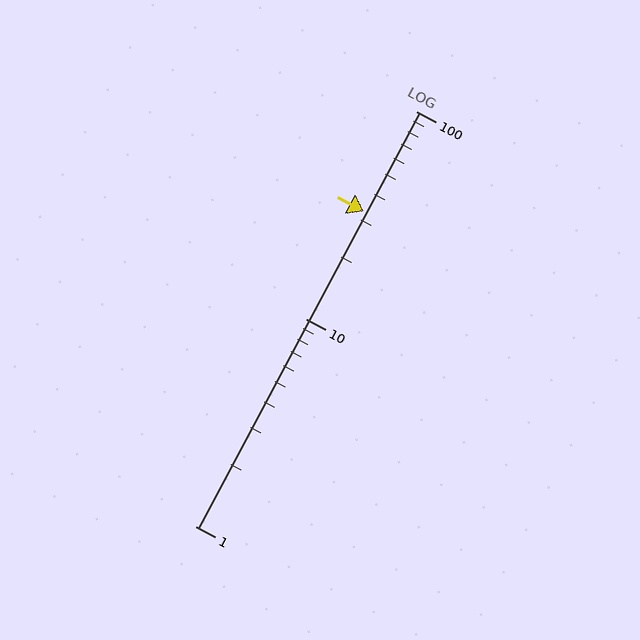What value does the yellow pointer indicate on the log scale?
The pointer indicates approximately 33.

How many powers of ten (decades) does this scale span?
The scale spans 2 decades, from 1 to 100.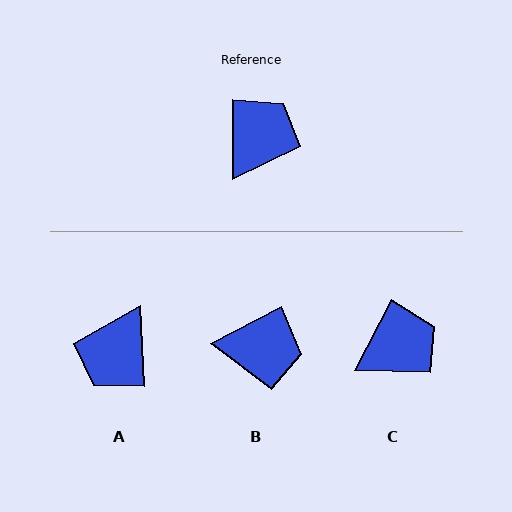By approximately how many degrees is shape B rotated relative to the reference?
Approximately 63 degrees clockwise.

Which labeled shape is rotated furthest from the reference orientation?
A, about 176 degrees away.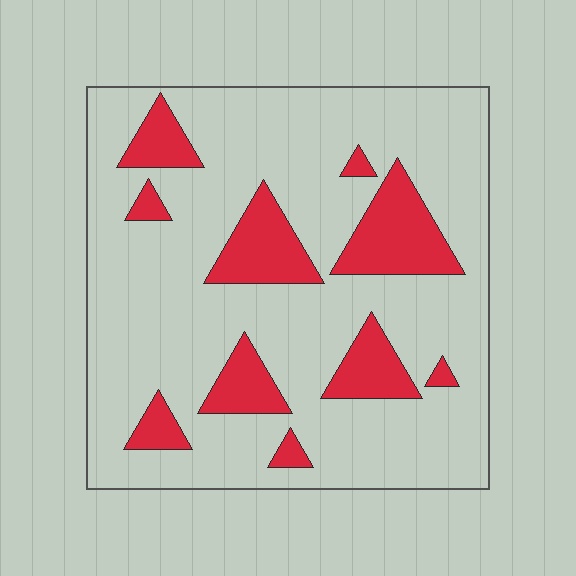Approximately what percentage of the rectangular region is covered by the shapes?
Approximately 20%.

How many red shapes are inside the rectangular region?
10.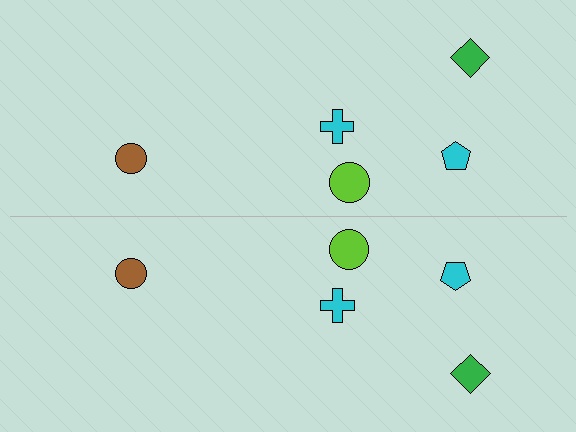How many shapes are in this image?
There are 10 shapes in this image.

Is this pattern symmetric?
Yes, this pattern has bilateral (reflection) symmetry.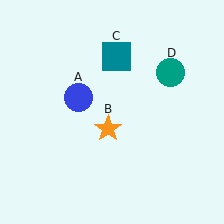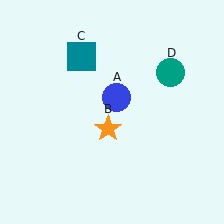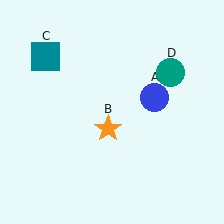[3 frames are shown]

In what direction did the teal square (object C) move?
The teal square (object C) moved left.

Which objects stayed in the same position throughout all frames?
Orange star (object B) and teal circle (object D) remained stationary.